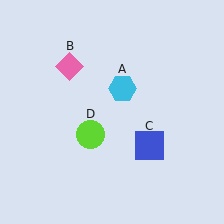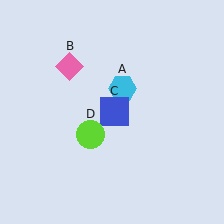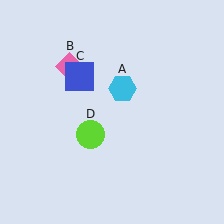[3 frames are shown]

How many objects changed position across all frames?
1 object changed position: blue square (object C).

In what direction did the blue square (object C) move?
The blue square (object C) moved up and to the left.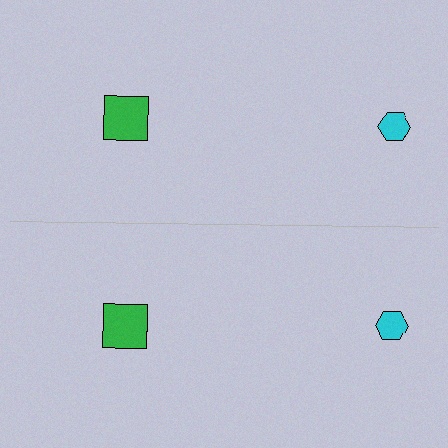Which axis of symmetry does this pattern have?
The pattern has a horizontal axis of symmetry running through the center of the image.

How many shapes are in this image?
There are 4 shapes in this image.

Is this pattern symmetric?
Yes, this pattern has bilateral (reflection) symmetry.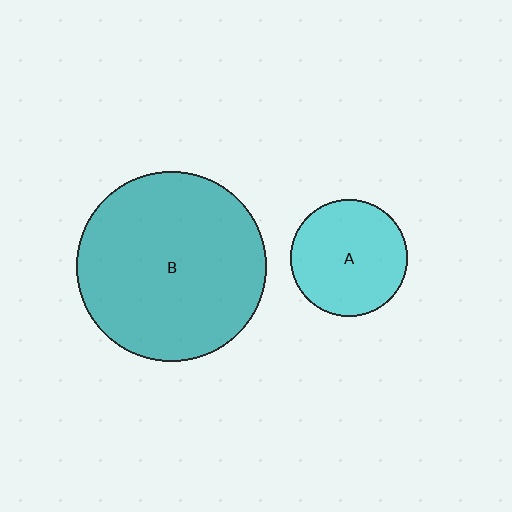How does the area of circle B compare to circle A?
Approximately 2.6 times.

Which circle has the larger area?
Circle B (teal).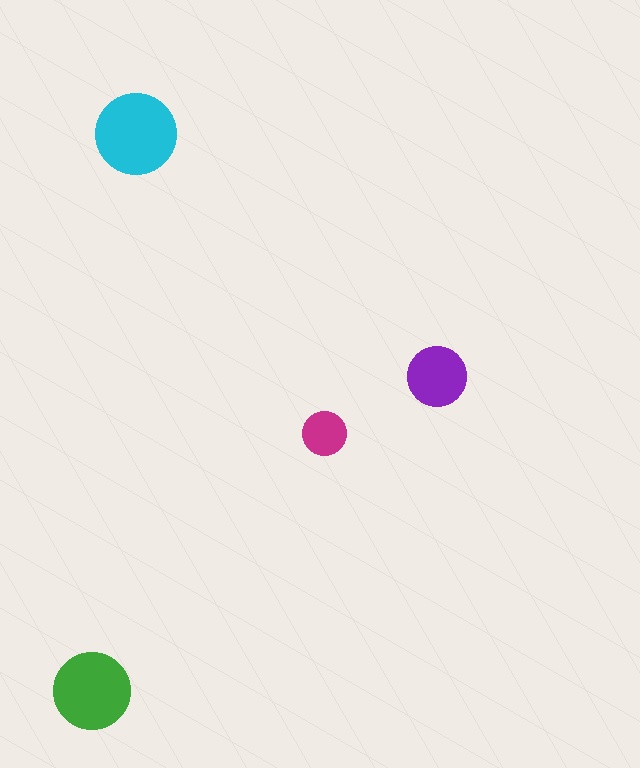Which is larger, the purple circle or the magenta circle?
The purple one.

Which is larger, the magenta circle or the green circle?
The green one.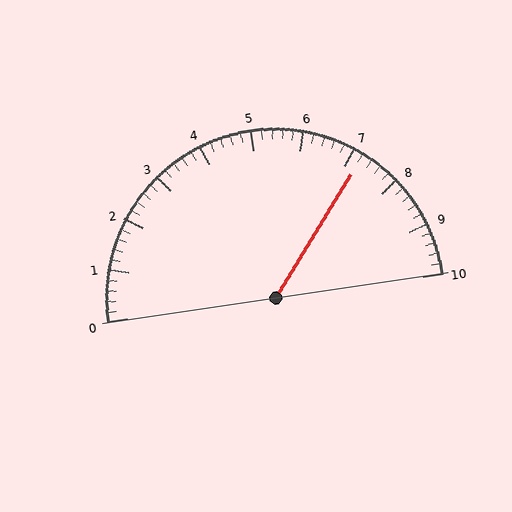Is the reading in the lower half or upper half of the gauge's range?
The reading is in the upper half of the range (0 to 10).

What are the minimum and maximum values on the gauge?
The gauge ranges from 0 to 10.